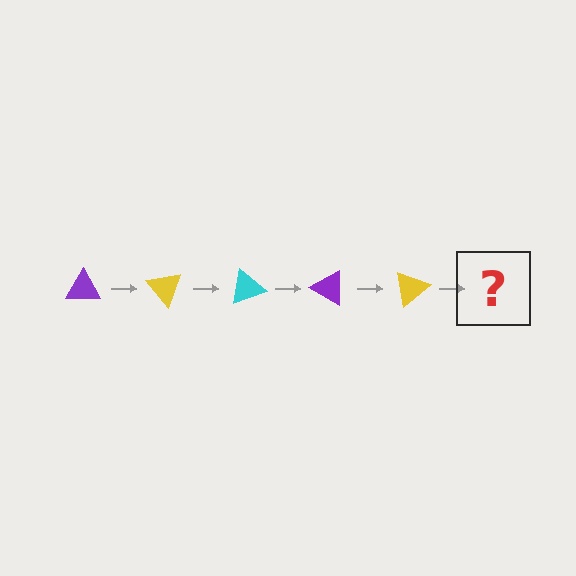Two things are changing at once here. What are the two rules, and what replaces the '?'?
The two rules are that it rotates 50 degrees each step and the color cycles through purple, yellow, and cyan. The '?' should be a cyan triangle, rotated 250 degrees from the start.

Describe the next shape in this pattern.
It should be a cyan triangle, rotated 250 degrees from the start.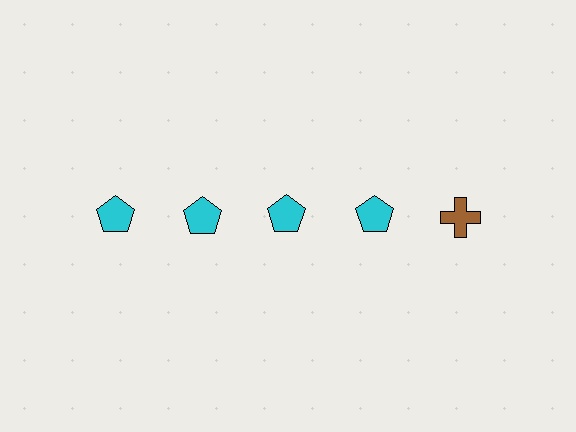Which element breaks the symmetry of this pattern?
The brown cross in the top row, rightmost column breaks the symmetry. All other shapes are cyan pentagons.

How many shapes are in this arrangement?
There are 5 shapes arranged in a grid pattern.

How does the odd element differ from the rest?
It differs in both color (brown instead of cyan) and shape (cross instead of pentagon).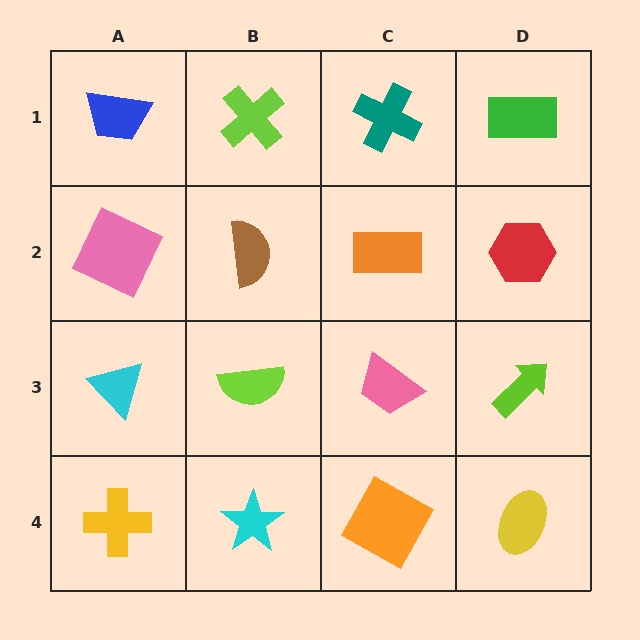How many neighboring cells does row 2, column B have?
4.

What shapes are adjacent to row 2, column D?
A green rectangle (row 1, column D), a lime arrow (row 3, column D), an orange rectangle (row 2, column C).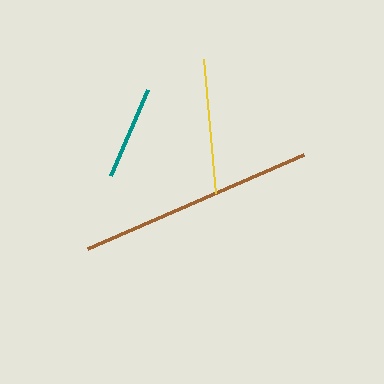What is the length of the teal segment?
The teal segment is approximately 94 pixels long.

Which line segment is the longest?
The brown line is the longest at approximately 235 pixels.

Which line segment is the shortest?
The teal line is the shortest at approximately 94 pixels.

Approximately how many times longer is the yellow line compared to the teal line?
The yellow line is approximately 1.4 times the length of the teal line.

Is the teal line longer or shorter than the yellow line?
The yellow line is longer than the teal line.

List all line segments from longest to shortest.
From longest to shortest: brown, yellow, teal.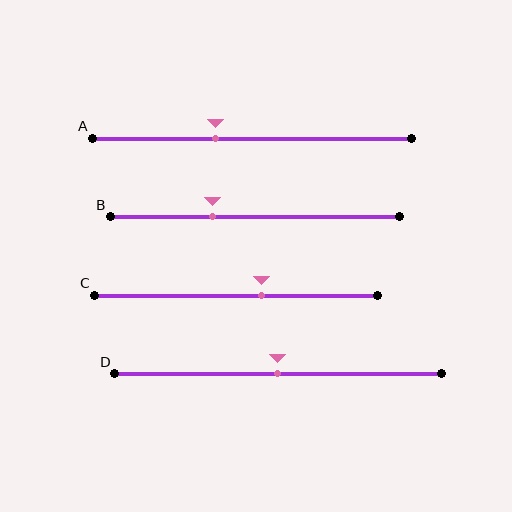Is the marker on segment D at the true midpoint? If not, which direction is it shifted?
Yes, the marker on segment D is at the true midpoint.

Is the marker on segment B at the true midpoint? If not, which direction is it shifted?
No, the marker on segment B is shifted to the left by about 15% of the segment length.